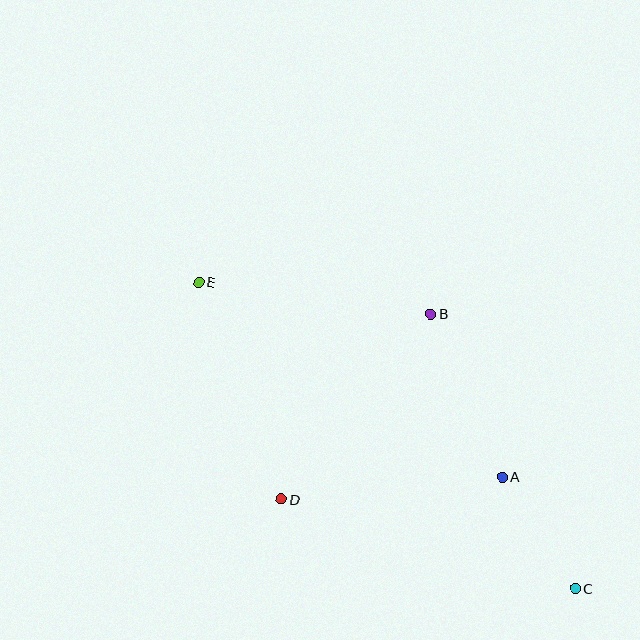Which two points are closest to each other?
Points A and C are closest to each other.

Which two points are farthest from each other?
Points C and E are farthest from each other.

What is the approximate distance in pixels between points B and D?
The distance between B and D is approximately 239 pixels.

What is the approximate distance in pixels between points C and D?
The distance between C and D is approximately 308 pixels.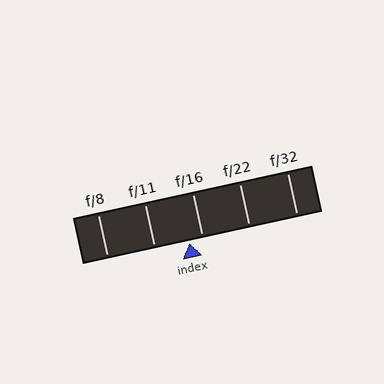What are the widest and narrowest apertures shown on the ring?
The widest aperture shown is f/8 and the narrowest is f/32.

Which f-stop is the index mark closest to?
The index mark is closest to f/16.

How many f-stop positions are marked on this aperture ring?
There are 5 f-stop positions marked.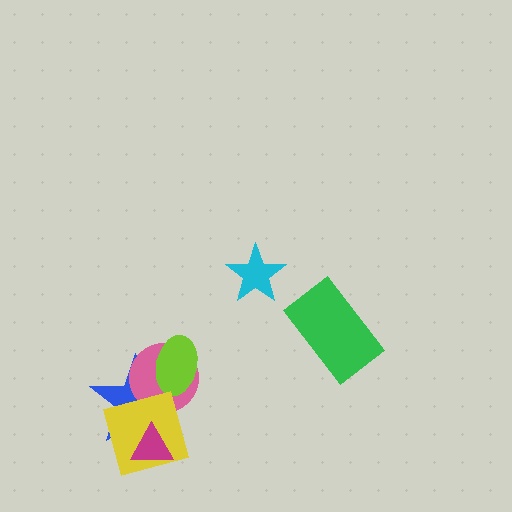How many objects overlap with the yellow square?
3 objects overlap with the yellow square.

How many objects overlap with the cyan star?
0 objects overlap with the cyan star.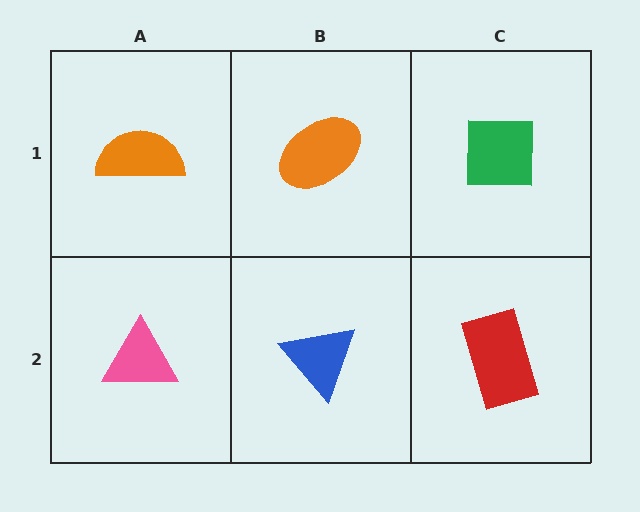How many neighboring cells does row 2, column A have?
2.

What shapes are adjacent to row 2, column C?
A green square (row 1, column C), a blue triangle (row 2, column B).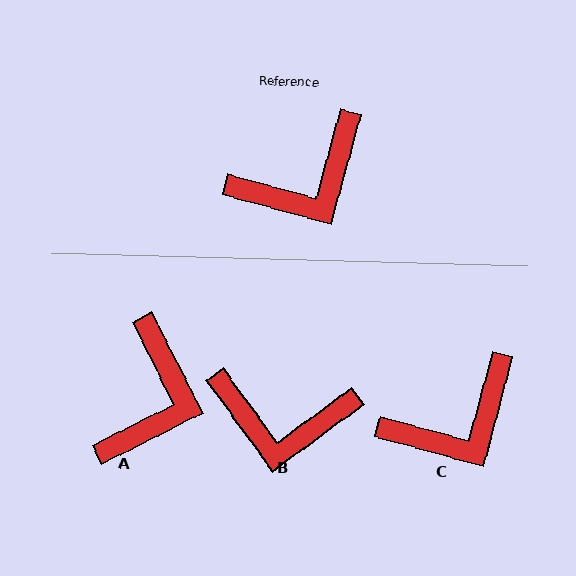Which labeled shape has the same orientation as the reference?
C.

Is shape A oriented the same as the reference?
No, it is off by about 42 degrees.